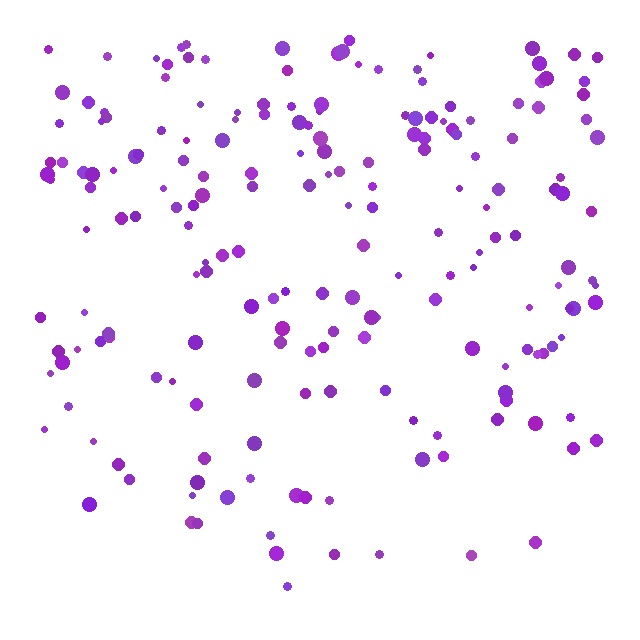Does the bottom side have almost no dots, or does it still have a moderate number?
Still a moderate number, just noticeably fewer than the top.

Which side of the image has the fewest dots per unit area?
The bottom.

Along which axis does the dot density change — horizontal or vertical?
Vertical.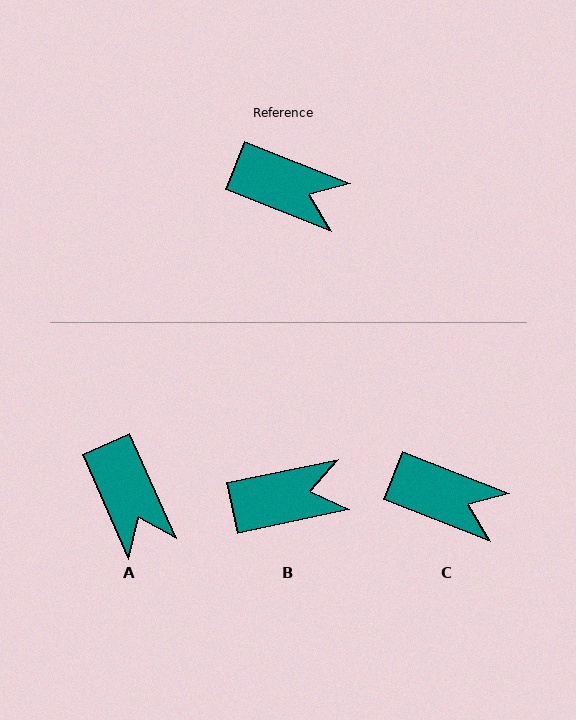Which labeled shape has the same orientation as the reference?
C.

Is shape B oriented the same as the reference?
No, it is off by about 33 degrees.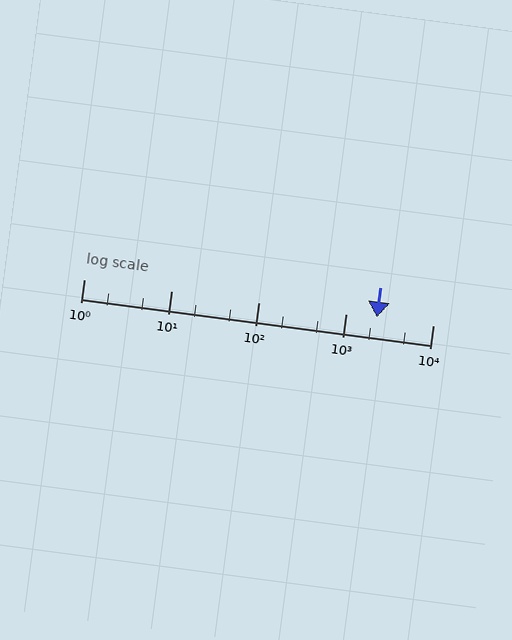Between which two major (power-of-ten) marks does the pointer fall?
The pointer is between 1000 and 10000.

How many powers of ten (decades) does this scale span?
The scale spans 4 decades, from 1 to 10000.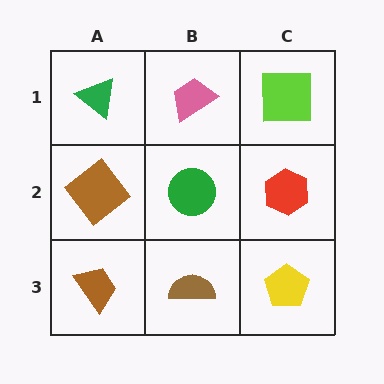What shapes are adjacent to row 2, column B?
A pink trapezoid (row 1, column B), a brown semicircle (row 3, column B), a brown diamond (row 2, column A), a red hexagon (row 2, column C).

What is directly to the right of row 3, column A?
A brown semicircle.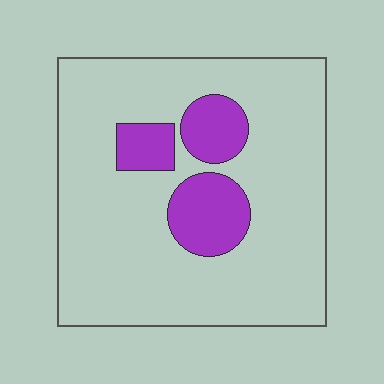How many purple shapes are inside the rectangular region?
3.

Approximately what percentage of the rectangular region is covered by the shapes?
Approximately 15%.